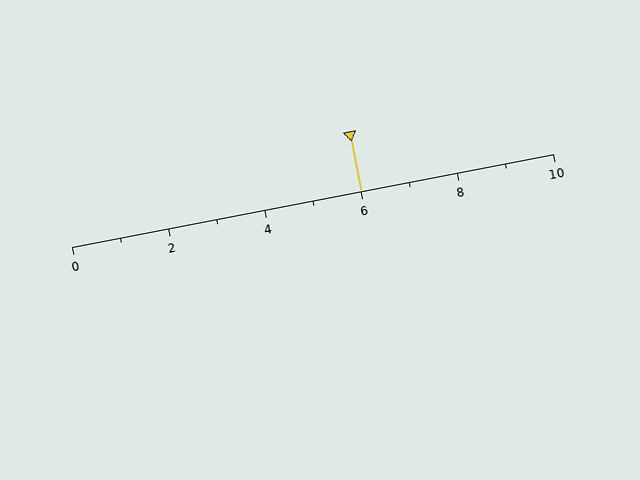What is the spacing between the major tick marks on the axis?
The major ticks are spaced 2 apart.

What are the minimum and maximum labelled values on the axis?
The axis runs from 0 to 10.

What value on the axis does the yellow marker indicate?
The marker indicates approximately 6.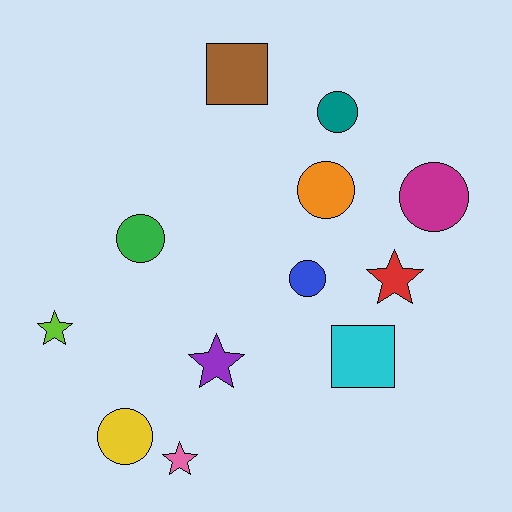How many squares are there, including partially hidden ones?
There are 2 squares.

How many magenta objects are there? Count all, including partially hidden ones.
There is 1 magenta object.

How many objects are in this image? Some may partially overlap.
There are 12 objects.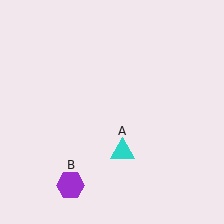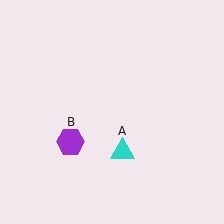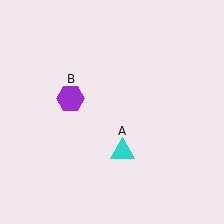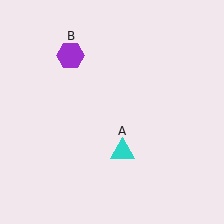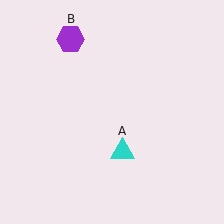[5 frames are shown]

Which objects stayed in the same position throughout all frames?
Cyan triangle (object A) remained stationary.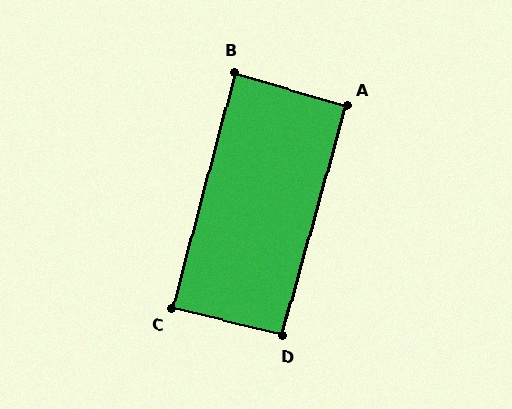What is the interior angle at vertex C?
Approximately 89 degrees (approximately right).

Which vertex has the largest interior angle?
D, at approximately 92 degrees.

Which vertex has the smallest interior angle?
B, at approximately 88 degrees.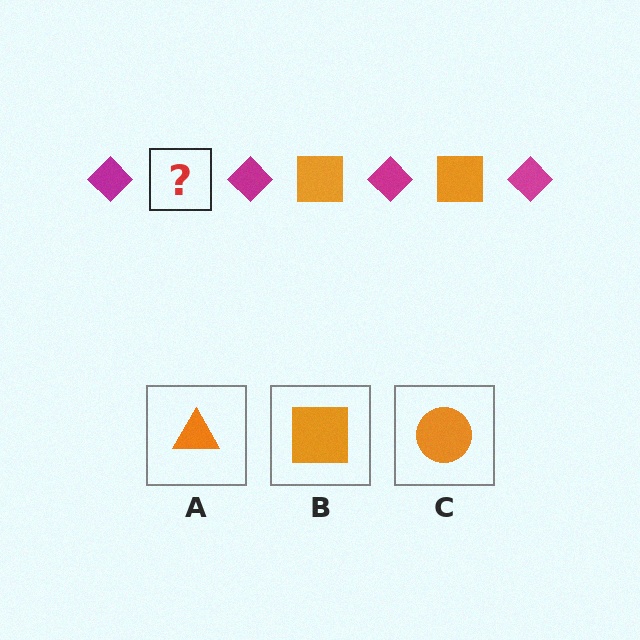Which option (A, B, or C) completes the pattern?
B.